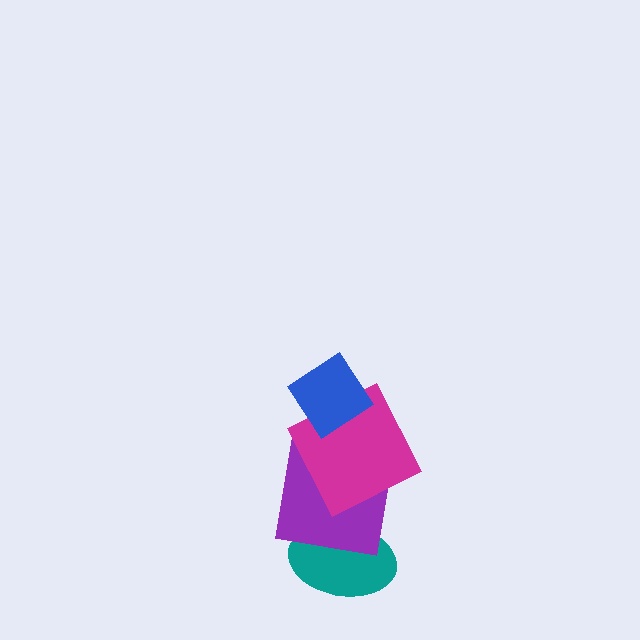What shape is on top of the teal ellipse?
The purple square is on top of the teal ellipse.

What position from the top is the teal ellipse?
The teal ellipse is 4th from the top.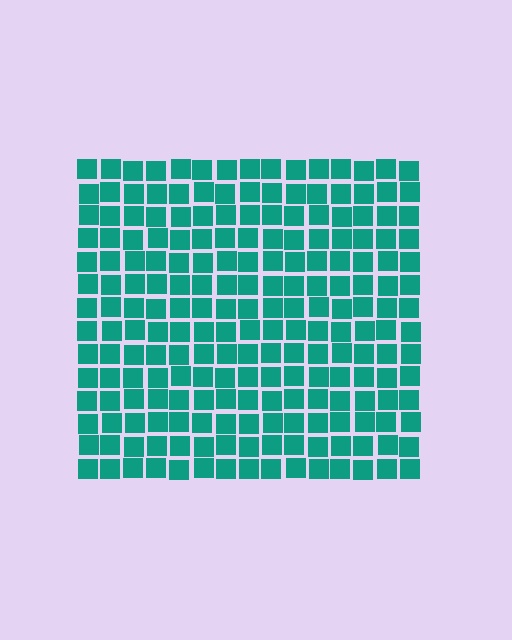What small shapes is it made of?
It is made of small squares.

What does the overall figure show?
The overall figure shows a square.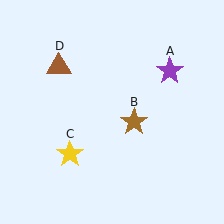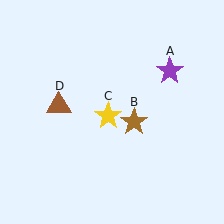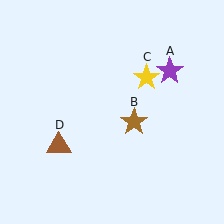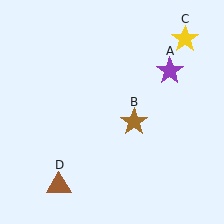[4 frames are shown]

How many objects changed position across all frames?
2 objects changed position: yellow star (object C), brown triangle (object D).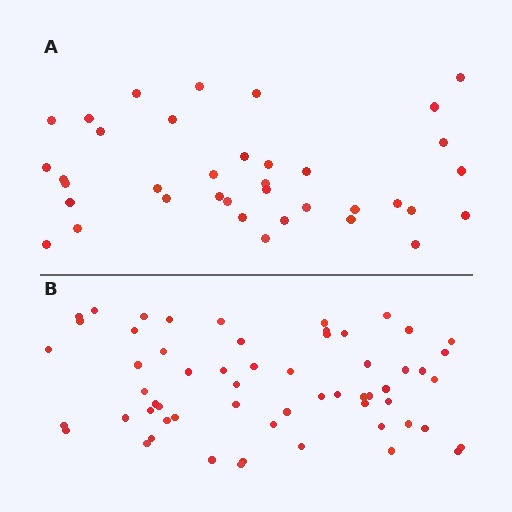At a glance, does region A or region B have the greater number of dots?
Region B (the bottom region) has more dots.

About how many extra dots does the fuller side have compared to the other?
Region B has approximately 20 more dots than region A.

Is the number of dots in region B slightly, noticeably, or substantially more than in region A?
Region B has substantially more. The ratio is roughly 1.6 to 1.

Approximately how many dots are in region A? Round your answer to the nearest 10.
About 40 dots. (The exact count is 37, which rounds to 40.)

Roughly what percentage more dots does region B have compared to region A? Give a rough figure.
About 60% more.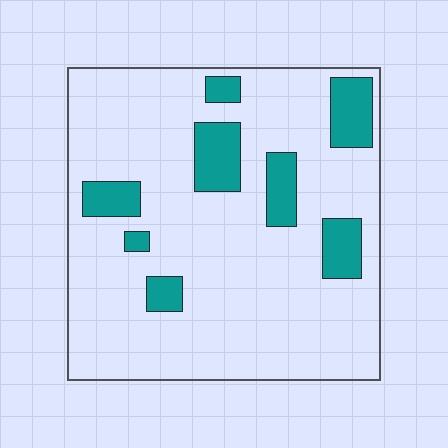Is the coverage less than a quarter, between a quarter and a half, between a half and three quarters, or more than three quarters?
Less than a quarter.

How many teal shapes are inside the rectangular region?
8.